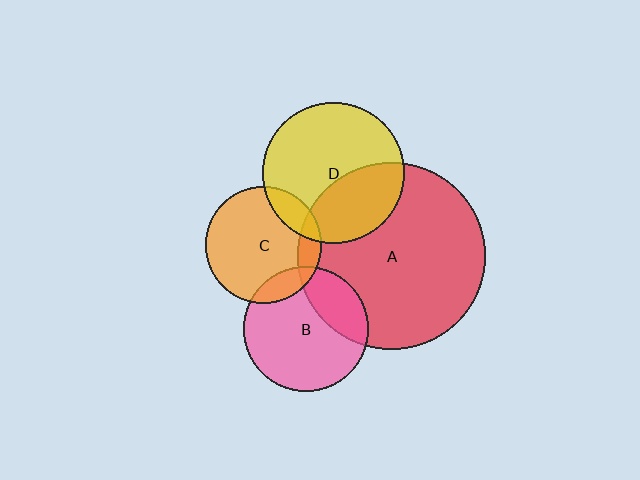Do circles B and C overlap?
Yes.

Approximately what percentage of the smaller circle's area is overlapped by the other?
Approximately 15%.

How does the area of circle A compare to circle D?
Approximately 1.8 times.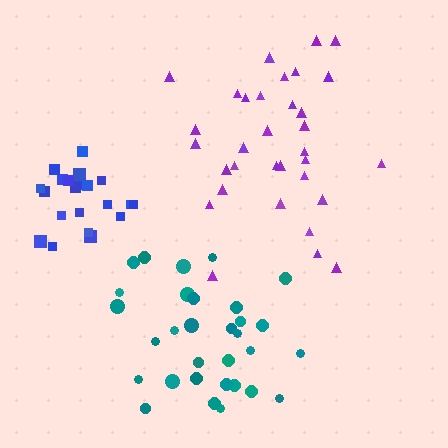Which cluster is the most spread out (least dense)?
Purple.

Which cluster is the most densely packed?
Blue.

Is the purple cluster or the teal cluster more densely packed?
Teal.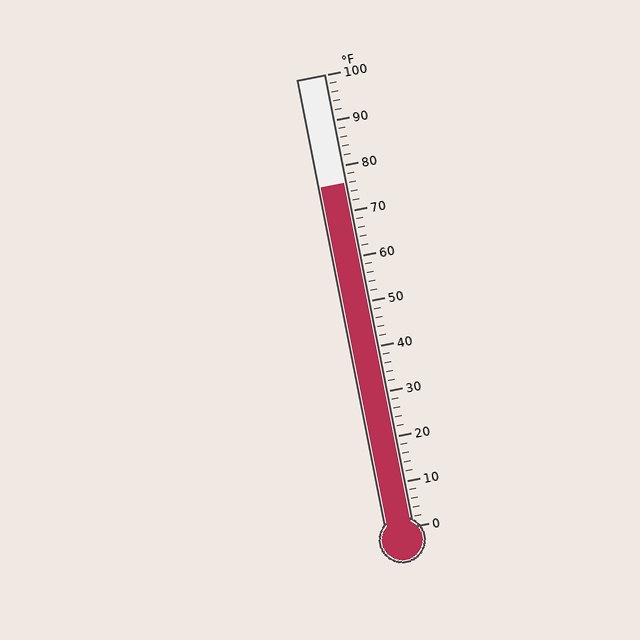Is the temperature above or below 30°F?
The temperature is above 30°F.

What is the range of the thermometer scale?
The thermometer scale ranges from 0°F to 100°F.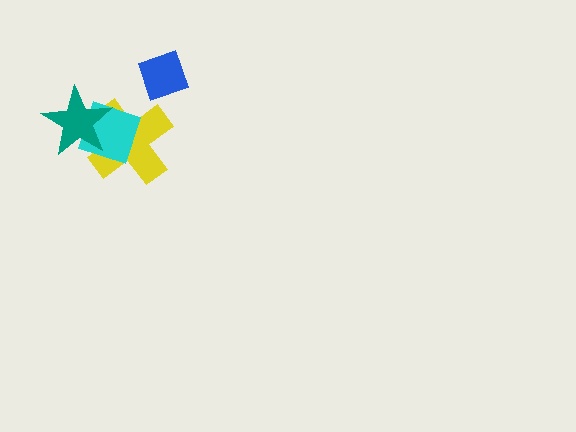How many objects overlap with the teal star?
2 objects overlap with the teal star.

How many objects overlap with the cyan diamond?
2 objects overlap with the cyan diamond.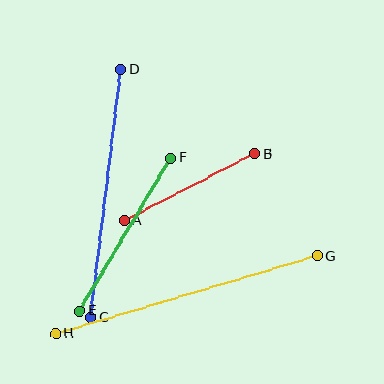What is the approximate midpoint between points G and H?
The midpoint is at approximately (187, 295) pixels.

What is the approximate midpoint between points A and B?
The midpoint is at approximately (189, 187) pixels.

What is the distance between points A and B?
The distance is approximately 146 pixels.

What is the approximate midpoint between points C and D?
The midpoint is at approximately (106, 194) pixels.